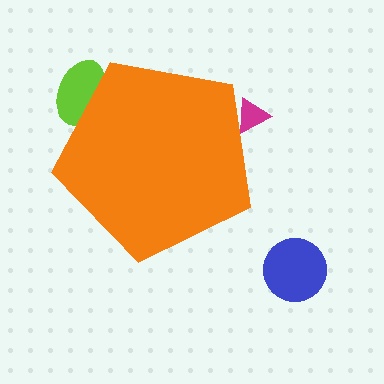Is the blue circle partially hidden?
No, the blue circle is fully visible.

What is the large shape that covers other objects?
An orange pentagon.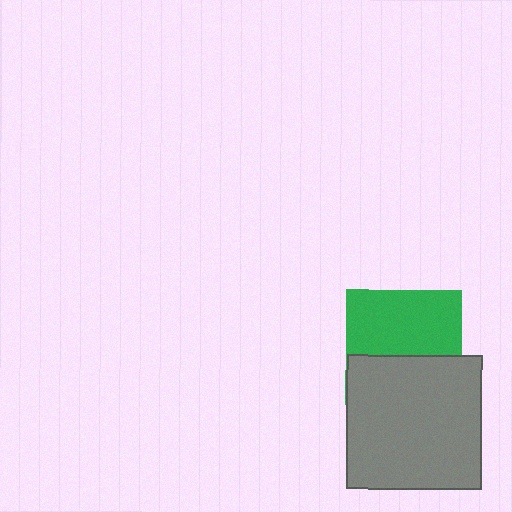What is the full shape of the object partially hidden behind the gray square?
The partially hidden object is a green square.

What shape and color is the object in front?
The object in front is a gray square.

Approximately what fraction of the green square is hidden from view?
Roughly 44% of the green square is hidden behind the gray square.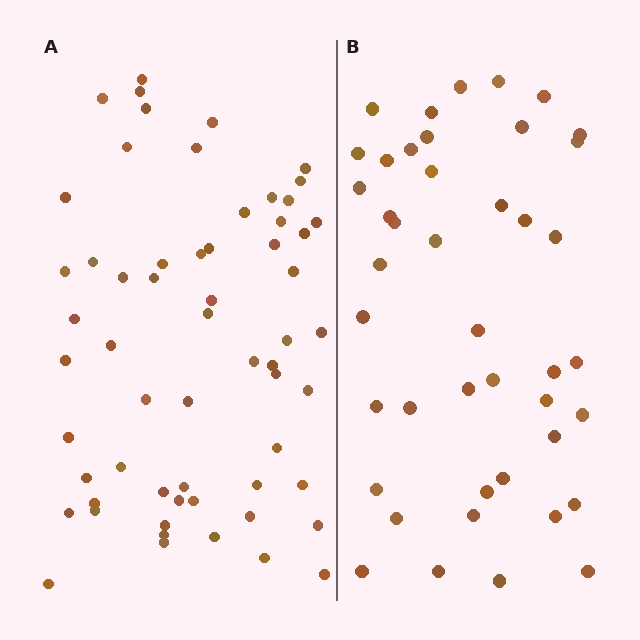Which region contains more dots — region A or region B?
Region A (the left region) has more dots.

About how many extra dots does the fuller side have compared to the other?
Region A has approximately 15 more dots than region B.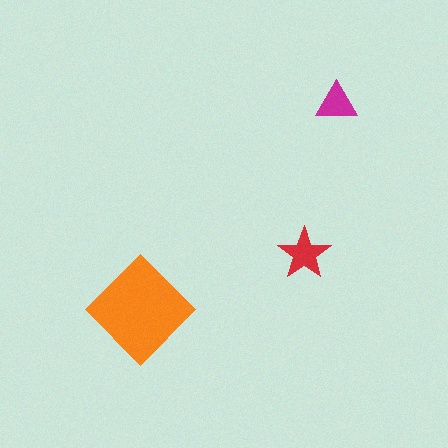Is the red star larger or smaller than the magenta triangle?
Larger.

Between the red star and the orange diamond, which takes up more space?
The orange diamond.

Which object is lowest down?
The orange diamond is bottommost.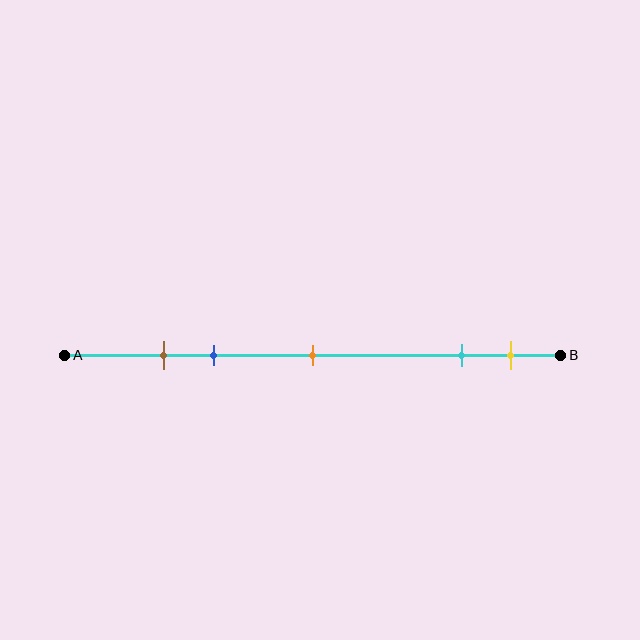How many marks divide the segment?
There are 5 marks dividing the segment.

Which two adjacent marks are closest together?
The brown and blue marks are the closest adjacent pair.